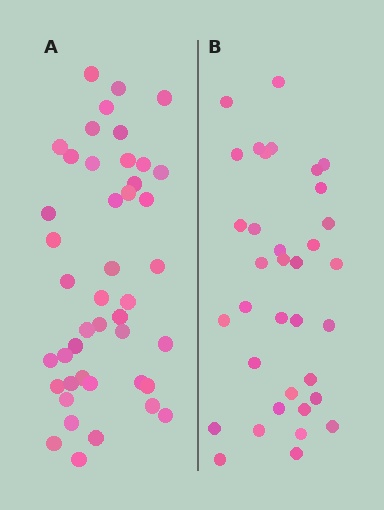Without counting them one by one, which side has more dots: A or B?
Region A (the left region) has more dots.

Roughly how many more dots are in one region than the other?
Region A has roughly 8 or so more dots than region B.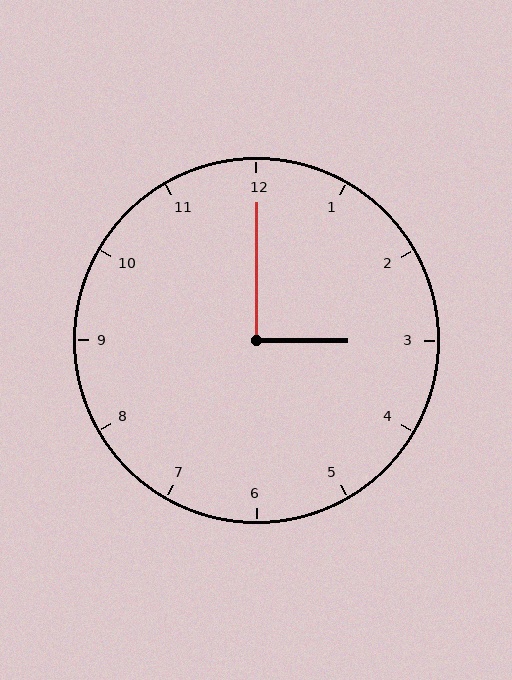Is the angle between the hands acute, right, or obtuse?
It is right.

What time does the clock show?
3:00.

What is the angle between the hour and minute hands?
Approximately 90 degrees.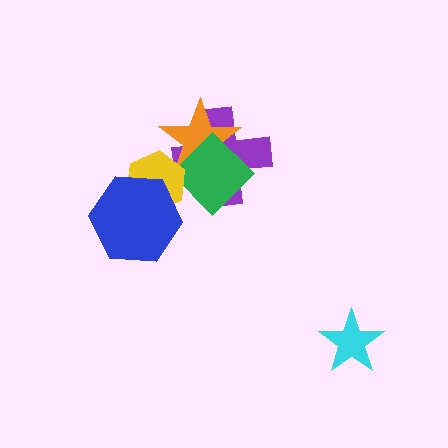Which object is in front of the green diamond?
The yellow hexagon is in front of the green diamond.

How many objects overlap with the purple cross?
3 objects overlap with the purple cross.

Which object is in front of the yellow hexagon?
The blue hexagon is in front of the yellow hexagon.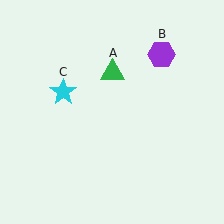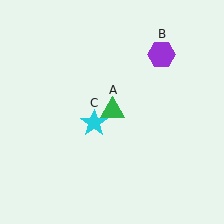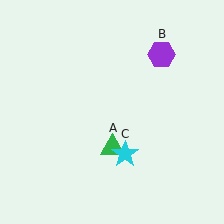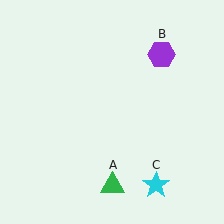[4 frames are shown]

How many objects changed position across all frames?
2 objects changed position: green triangle (object A), cyan star (object C).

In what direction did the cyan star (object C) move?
The cyan star (object C) moved down and to the right.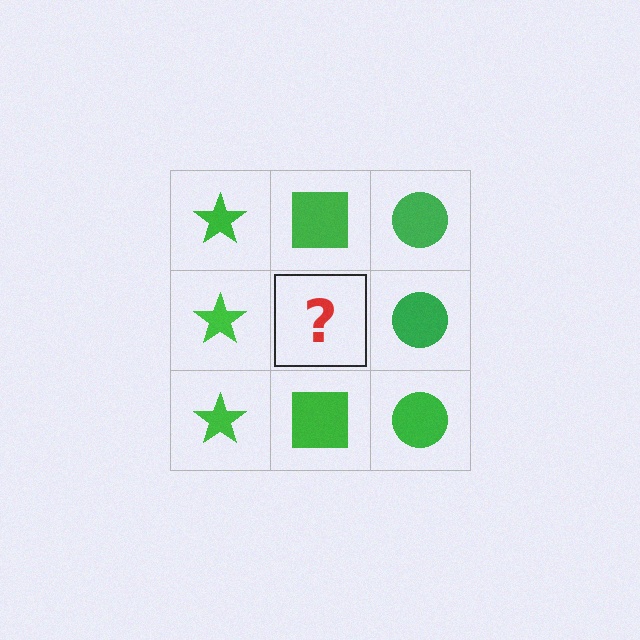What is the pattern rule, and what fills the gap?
The rule is that each column has a consistent shape. The gap should be filled with a green square.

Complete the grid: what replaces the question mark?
The question mark should be replaced with a green square.